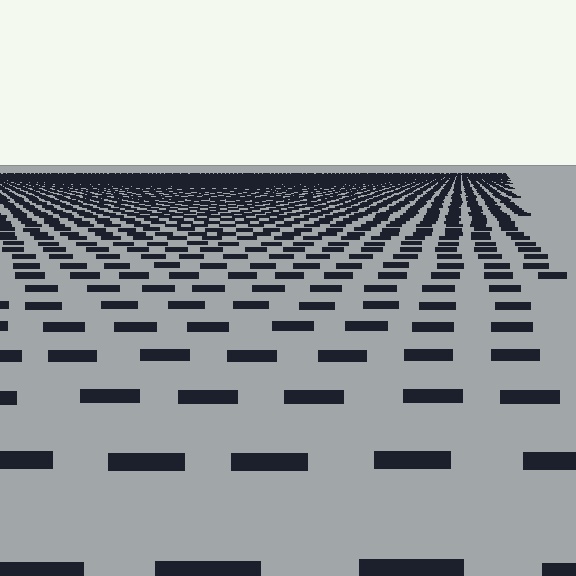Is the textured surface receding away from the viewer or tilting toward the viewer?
The surface is receding away from the viewer. Texture elements get smaller and denser toward the top.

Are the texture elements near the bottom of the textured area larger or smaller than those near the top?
Larger. Near the bottom, elements are closer to the viewer and appear at a bigger on-screen size.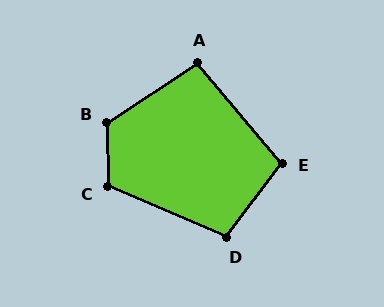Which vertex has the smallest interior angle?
A, at approximately 97 degrees.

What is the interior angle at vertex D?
Approximately 104 degrees (obtuse).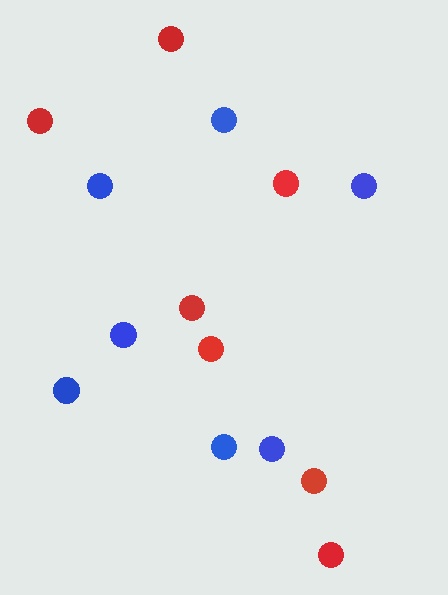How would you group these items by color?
There are 2 groups: one group of blue circles (7) and one group of red circles (7).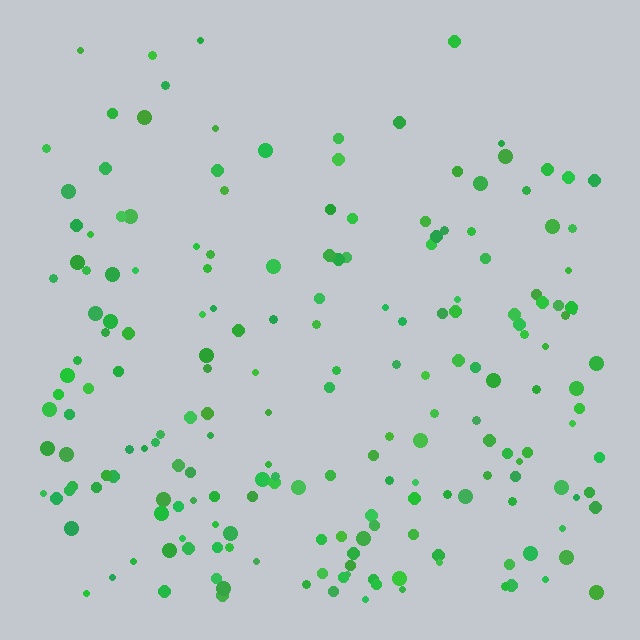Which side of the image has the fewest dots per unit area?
The top.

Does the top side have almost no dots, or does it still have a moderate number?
Still a moderate number, just noticeably fewer than the bottom.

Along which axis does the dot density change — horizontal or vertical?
Vertical.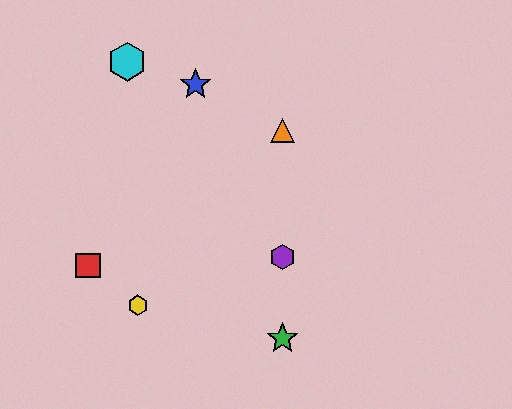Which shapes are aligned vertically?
The green star, the purple hexagon, the orange triangle are aligned vertically.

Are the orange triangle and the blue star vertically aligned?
No, the orange triangle is at x≈282 and the blue star is at x≈196.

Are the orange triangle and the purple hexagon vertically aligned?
Yes, both are at x≈282.